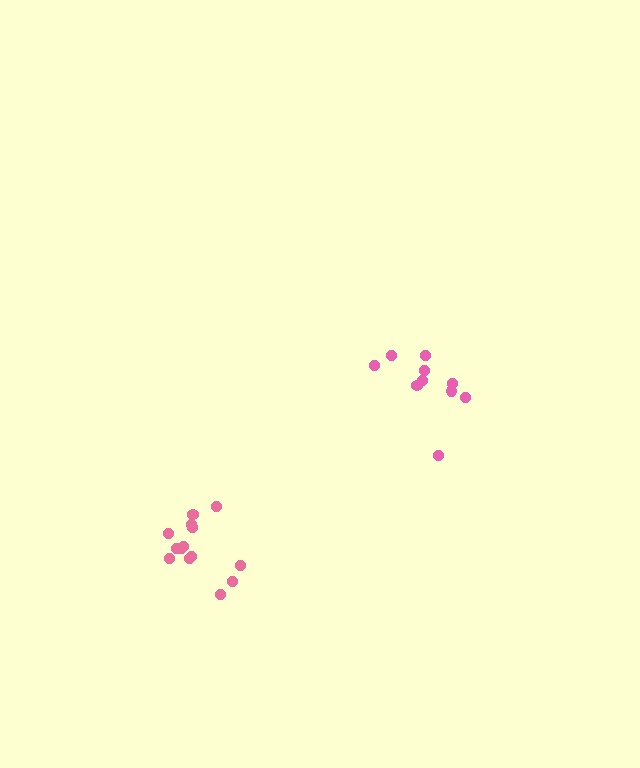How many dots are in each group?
Group 1: 14 dots, Group 2: 10 dots (24 total).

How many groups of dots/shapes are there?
There are 2 groups.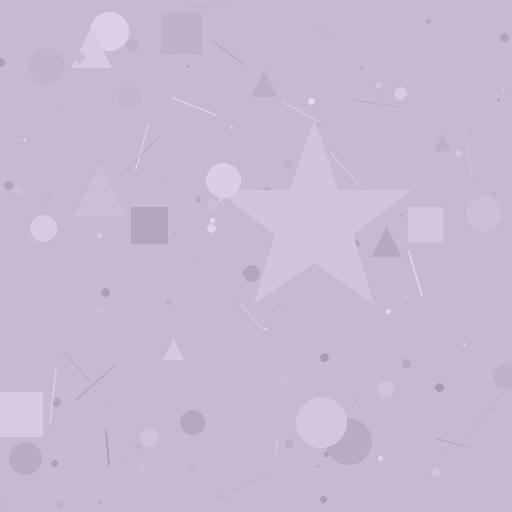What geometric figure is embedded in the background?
A star is embedded in the background.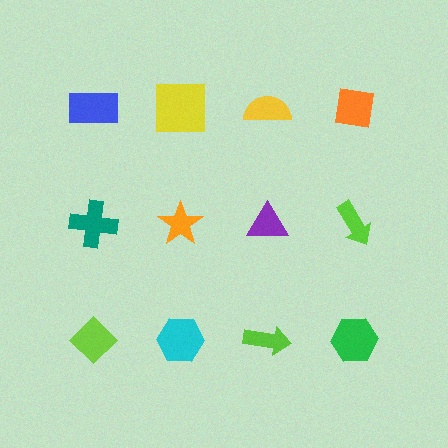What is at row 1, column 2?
A yellow square.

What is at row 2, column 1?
A teal cross.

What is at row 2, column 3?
A purple triangle.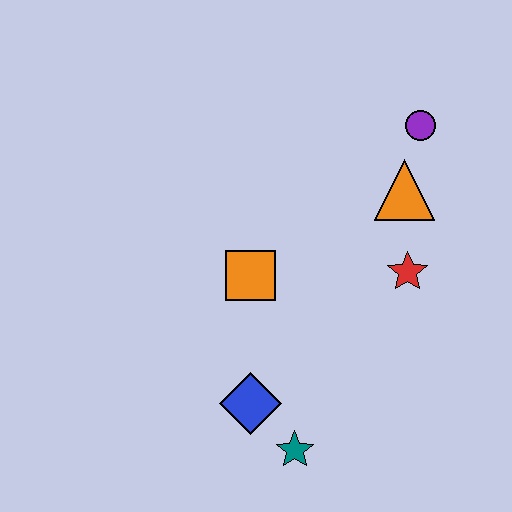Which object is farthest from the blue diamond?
The purple circle is farthest from the blue diamond.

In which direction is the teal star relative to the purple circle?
The teal star is below the purple circle.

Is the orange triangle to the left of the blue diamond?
No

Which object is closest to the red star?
The orange triangle is closest to the red star.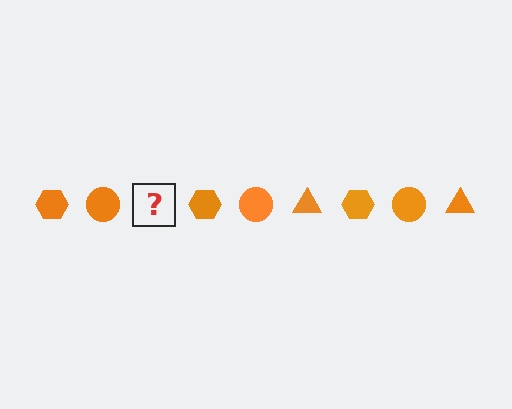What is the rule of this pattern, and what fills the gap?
The rule is that the pattern cycles through hexagon, circle, triangle shapes in orange. The gap should be filled with an orange triangle.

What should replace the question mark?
The question mark should be replaced with an orange triangle.